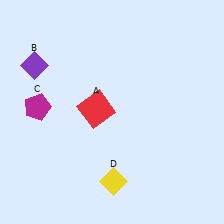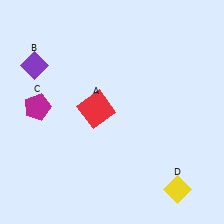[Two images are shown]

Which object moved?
The yellow diamond (D) moved right.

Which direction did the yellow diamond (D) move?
The yellow diamond (D) moved right.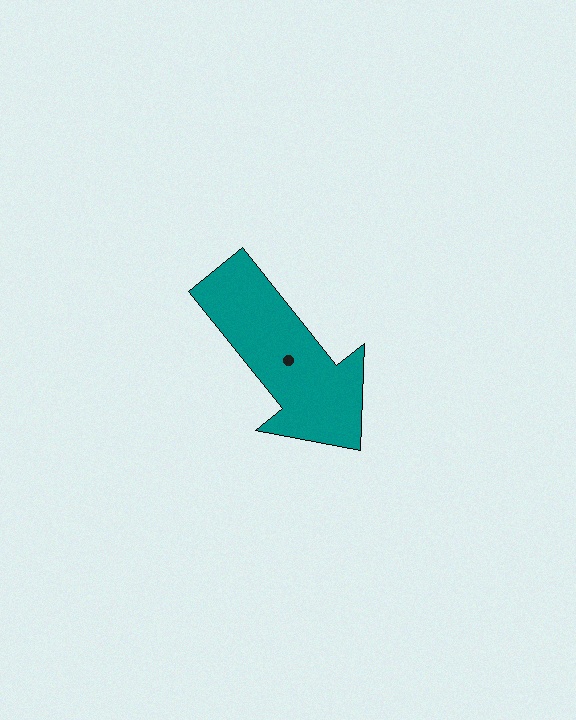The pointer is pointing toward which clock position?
Roughly 5 o'clock.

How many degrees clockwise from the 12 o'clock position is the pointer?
Approximately 141 degrees.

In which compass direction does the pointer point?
Southeast.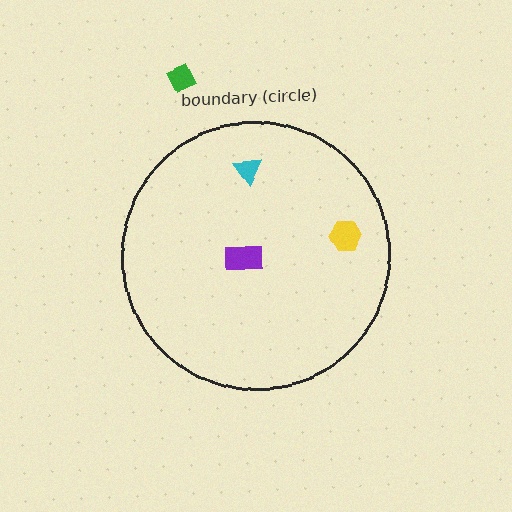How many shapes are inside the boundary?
3 inside, 1 outside.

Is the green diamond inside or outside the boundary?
Outside.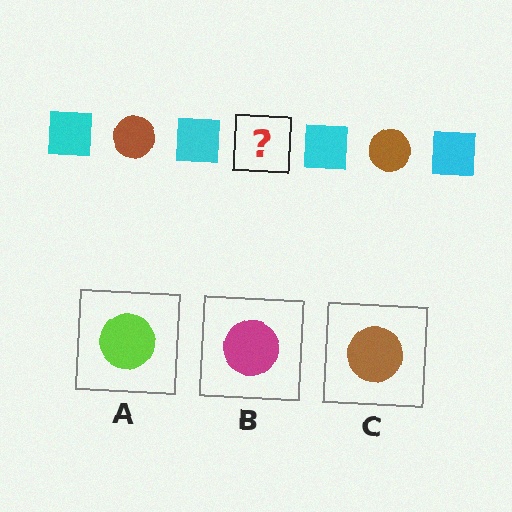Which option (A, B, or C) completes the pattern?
C.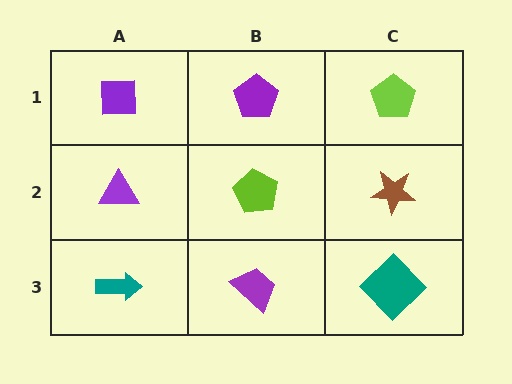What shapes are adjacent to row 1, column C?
A brown star (row 2, column C), a purple pentagon (row 1, column B).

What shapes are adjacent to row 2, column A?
A purple square (row 1, column A), a teal arrow (row 3, column A), a lime pentagon (row 2, column B).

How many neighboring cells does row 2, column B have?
4.